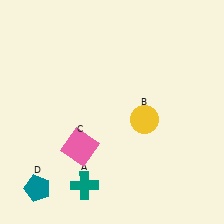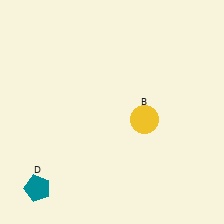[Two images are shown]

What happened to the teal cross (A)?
The teal cross (A) was removed in Image 2. It was in the bottom-left area of Image 1.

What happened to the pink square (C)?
The pink square (C) was removed in Image 2. It was in the bottom-left area of Image 1.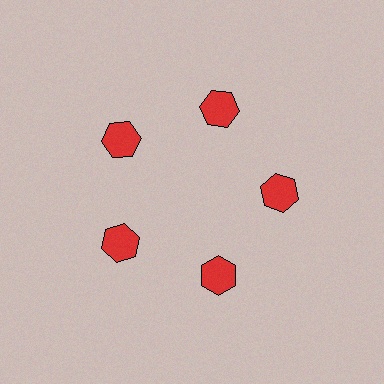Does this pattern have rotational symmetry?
Yes, this pattern has 5-fold rotational symmetry. It looks the same after rotating 72 degrees around the center.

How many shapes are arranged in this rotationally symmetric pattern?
There are 5 shapes, arranged in 5 groups of 1.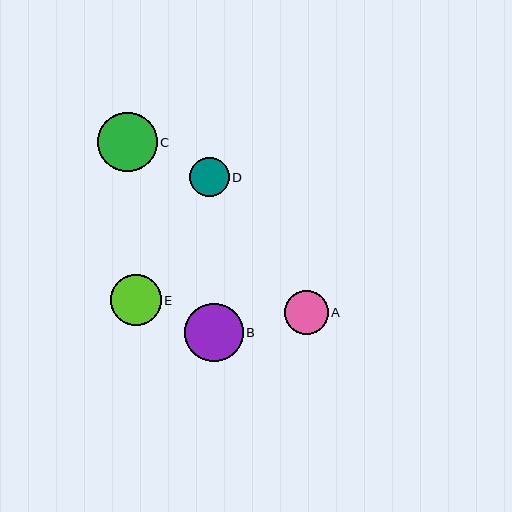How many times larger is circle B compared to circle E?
Circle B is approximately 1.2 times the size of circle E.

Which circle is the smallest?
Circle D is the smallest with a size of approximately 40 pixels.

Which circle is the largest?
Circle C is the largest with a size of approximately 59 pixels.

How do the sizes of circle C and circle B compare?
Circle C and circle B are approximately the same size.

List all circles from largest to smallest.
From largest to smallest: C, B, E, A, D.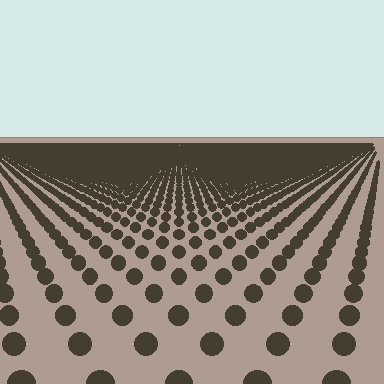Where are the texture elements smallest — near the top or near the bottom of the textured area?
Near the top.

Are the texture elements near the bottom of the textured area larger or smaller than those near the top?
Larger. Near the bottom, elements are closer to the viewer and appear at a bigger on-screen size.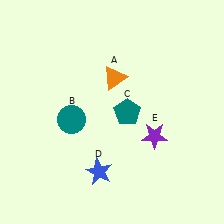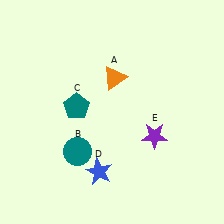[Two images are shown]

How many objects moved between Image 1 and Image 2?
2 objects moved between the two images.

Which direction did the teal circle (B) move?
The teal circle (B) moved down.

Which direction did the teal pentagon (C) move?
The teal pentagon (C) moved left.